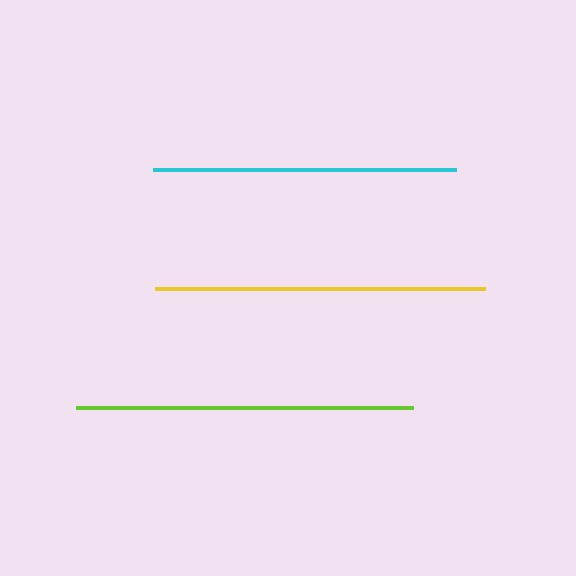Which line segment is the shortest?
The cyan line is the shortest at approximately 304 pixels.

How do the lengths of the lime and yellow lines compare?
The lime and yellow lines are approximately the same length.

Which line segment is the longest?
The lime line is the longest at approximately 337 pixels.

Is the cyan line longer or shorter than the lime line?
The lime line is longer than the cyan line.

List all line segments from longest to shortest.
From longest to shortest: lime, yellow, cyan.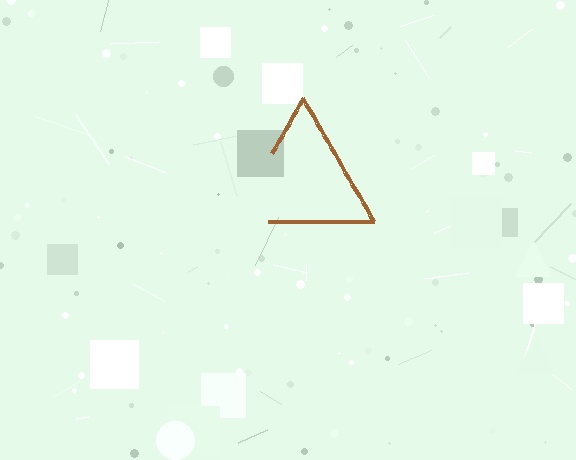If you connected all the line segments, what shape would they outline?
They would outline a triangle.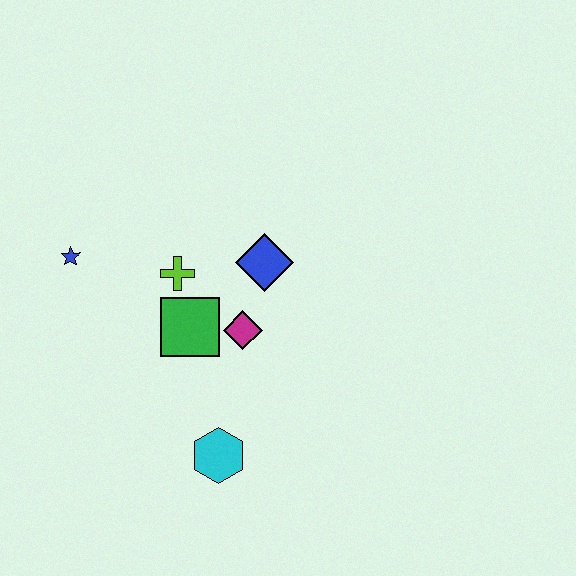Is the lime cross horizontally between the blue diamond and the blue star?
Yes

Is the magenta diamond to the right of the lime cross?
Yes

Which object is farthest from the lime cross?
The cyan hexagon is farthest from the lime cross.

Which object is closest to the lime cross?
The green square is closest to the lime cross.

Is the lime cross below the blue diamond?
Yes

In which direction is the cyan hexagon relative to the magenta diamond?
The cyan hexagon is below the magenta diamond.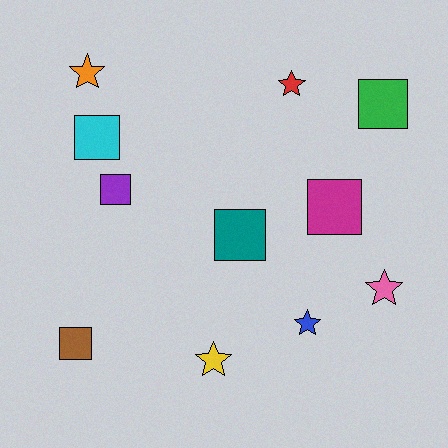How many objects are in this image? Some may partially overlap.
There are 11 objects.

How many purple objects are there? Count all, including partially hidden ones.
There is 1 purple object.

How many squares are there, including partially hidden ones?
There are 6 squares.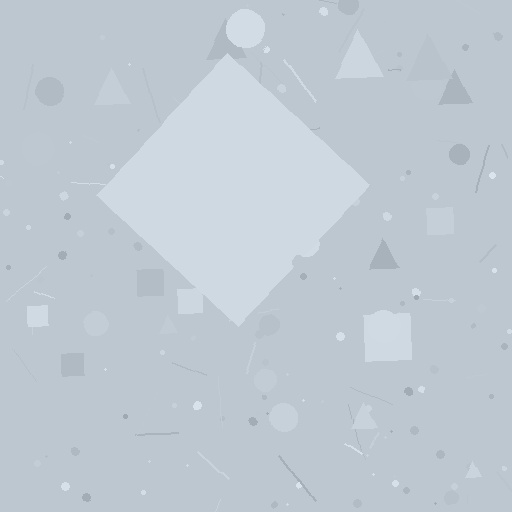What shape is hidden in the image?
A diamond is hidden in the image.